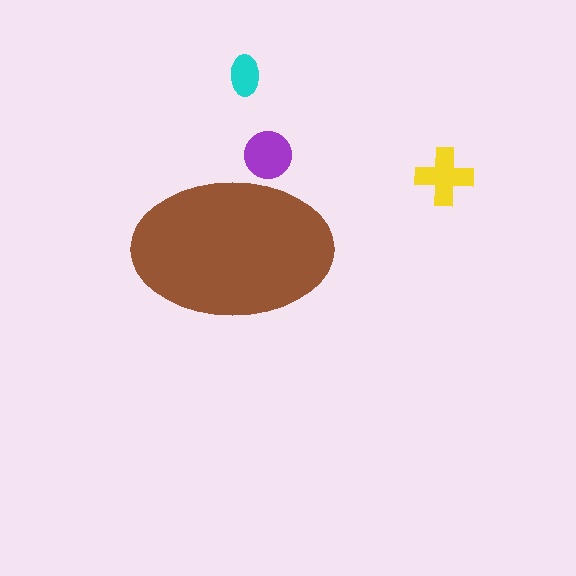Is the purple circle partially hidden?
Yes, the purple circle is partially hidden behind the brown ellipse.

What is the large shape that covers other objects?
A brown ellipse.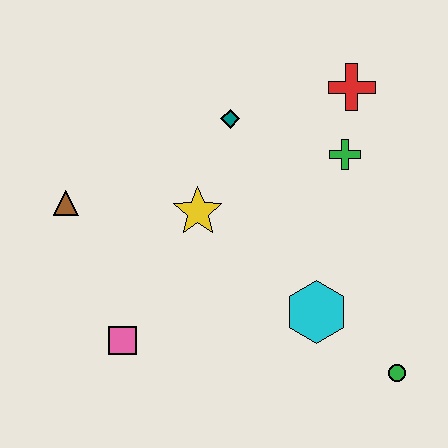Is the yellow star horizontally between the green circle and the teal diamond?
No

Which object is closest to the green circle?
The cyan hexagon is closest to the green circle.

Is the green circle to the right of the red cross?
Yes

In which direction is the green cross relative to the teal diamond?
The green cross is to the right of the teal diamond.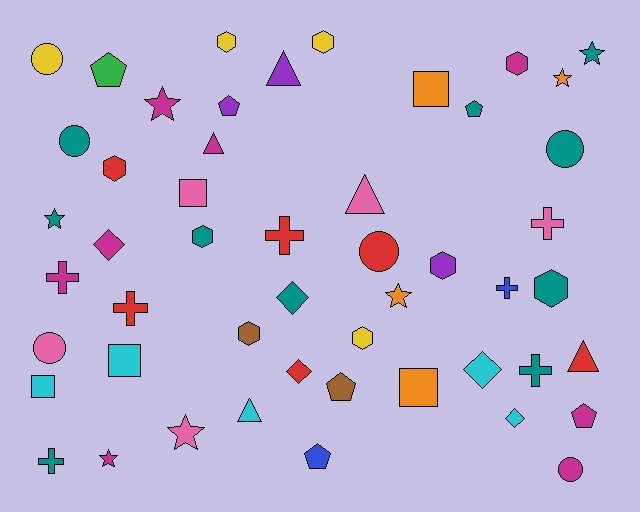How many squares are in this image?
There are 5 squares.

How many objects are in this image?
There are 50 objects.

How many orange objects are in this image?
There are 4 orange objects.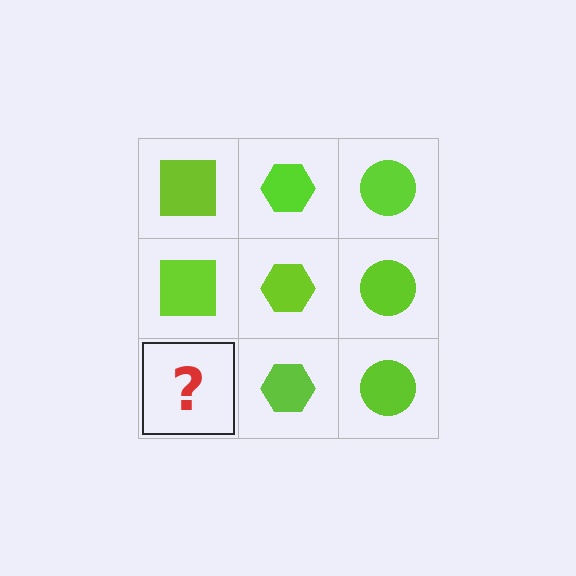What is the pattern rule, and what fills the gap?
The rule is that each column has a consistent shape. The gap should be filled with a lime square.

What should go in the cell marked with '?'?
The missing cell should contain a lime square.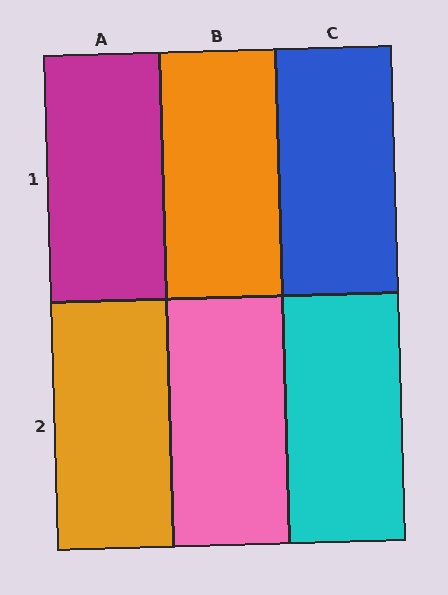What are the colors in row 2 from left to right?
Orange, pink, cyan.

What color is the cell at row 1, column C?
Blue.